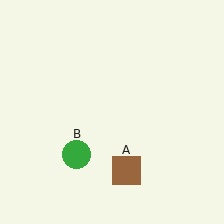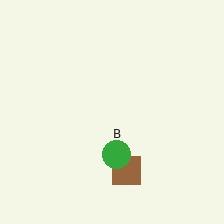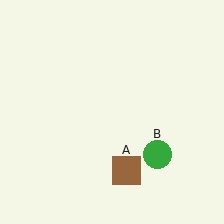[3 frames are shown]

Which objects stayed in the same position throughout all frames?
Brown square (object A) remained stationary.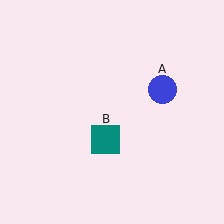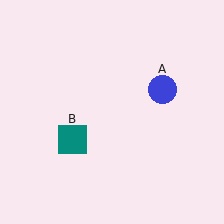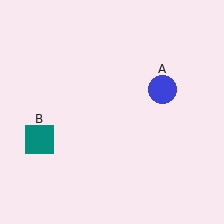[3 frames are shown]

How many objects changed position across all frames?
1 object changed position: teal square (object B).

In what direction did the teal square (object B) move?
The teal square (object B) moved left.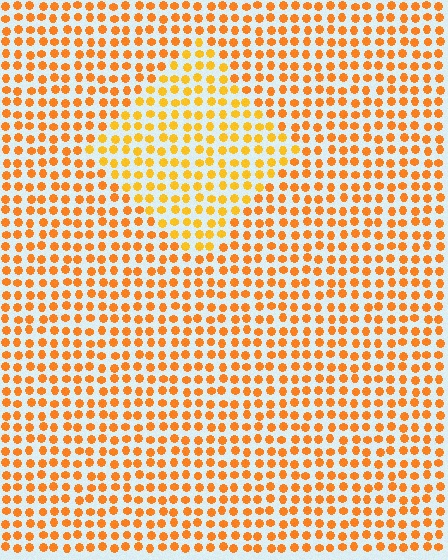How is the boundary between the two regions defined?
The boundary is defined purely by a slight shift in hue (about 18 degrees). Spacing, size, and orientation are identical on both sides.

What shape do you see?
I see a diamond.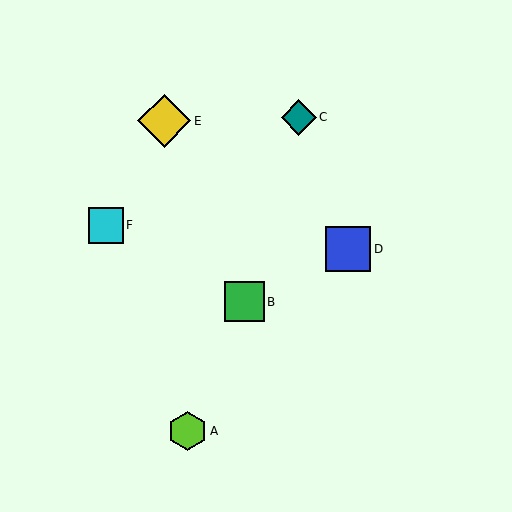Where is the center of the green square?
The center of the green square is at (244, 302).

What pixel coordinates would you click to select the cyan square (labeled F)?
Click at (106, 225) to select the cyan square F.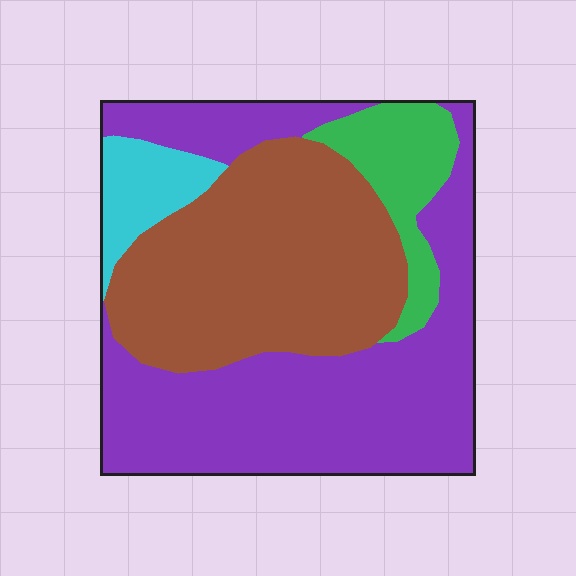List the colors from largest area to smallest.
From largest to smallest: purple, brown, green, cyan.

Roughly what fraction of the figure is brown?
Brown takes up between a quarter and a half of the figure.